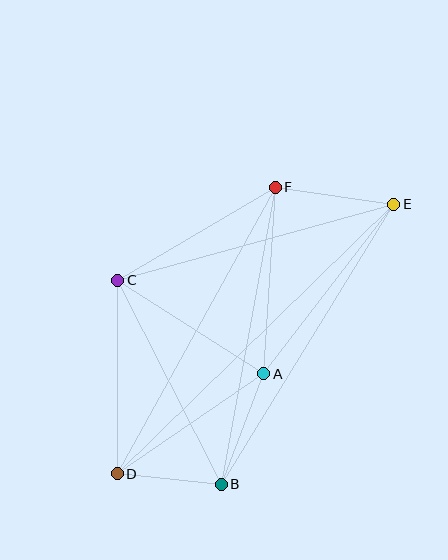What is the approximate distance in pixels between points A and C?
The distance between A and C is approximately 173 pixels.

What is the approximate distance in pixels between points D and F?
The distance between D and F is approximately 327 pixels.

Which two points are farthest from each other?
Points D and E are farthest from each other.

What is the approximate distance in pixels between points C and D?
The distance between C and D is approximately 193 pixels.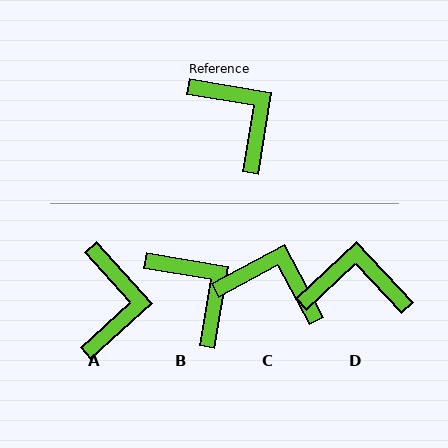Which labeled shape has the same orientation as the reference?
B.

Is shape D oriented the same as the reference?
No, it is off by about 53 degrees.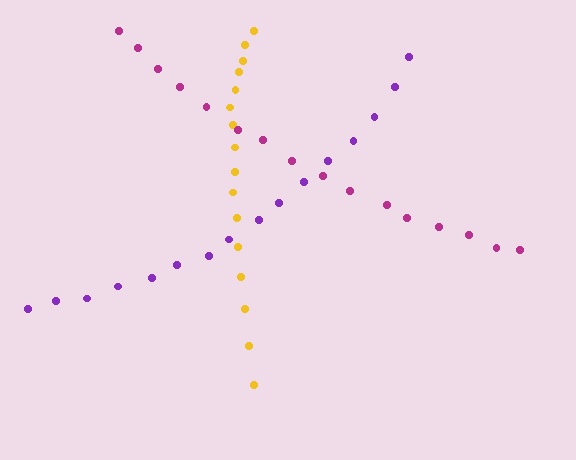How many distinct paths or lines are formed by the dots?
There are 3 distinct paths.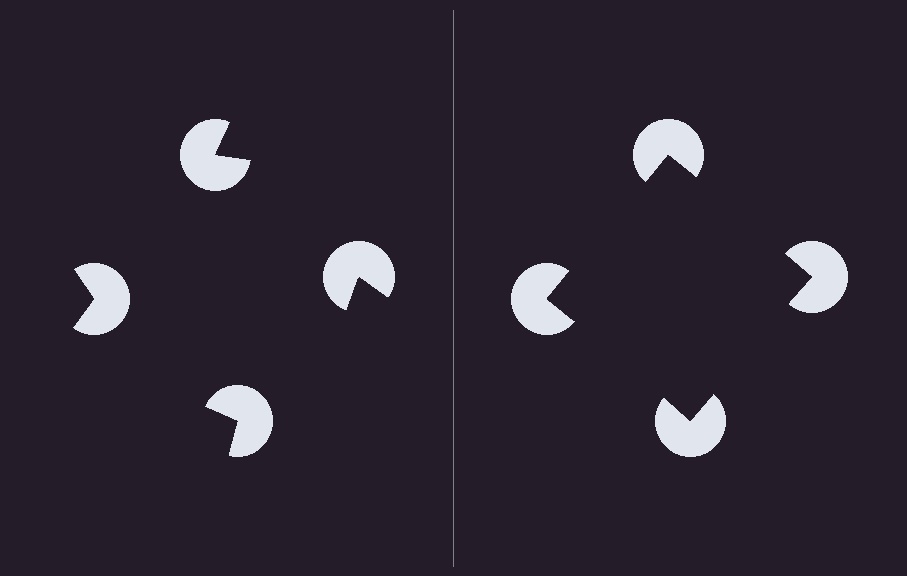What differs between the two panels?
The pac-man discs are positioned identically on both sides; only the wedge orientations differ. On the right they align to a square; on the left they are misaligned.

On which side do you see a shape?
An illusory square appears on the right side. On the left side the wedge cuts are rotated, so no coherent shape forms.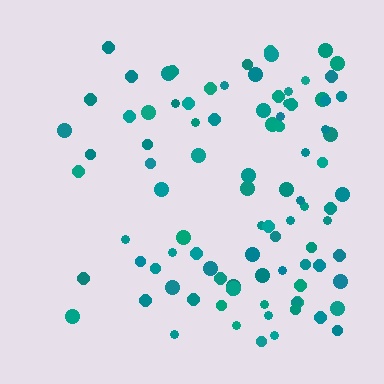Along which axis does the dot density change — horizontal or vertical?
Horizontal.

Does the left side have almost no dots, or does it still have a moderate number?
Still a moderate number, just noticeably fewer than the right.